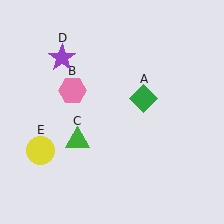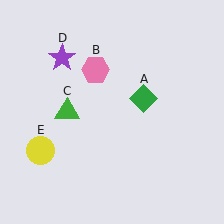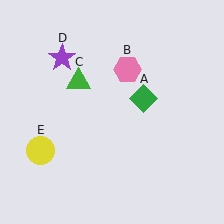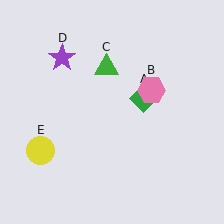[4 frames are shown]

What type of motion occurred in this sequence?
The pink hexagon (object B), green triangle (object C) rotated clockwise around the center of the scene.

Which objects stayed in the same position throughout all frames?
Green diamond (object A) and purple star (object D) and yellow circle (object E) remained stationary.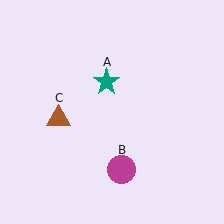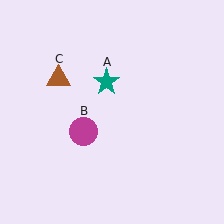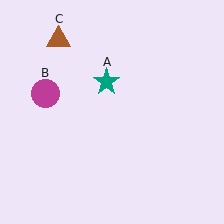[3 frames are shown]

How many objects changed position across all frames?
2 objects changed position: magenta circle (object B), brown triangle (object C).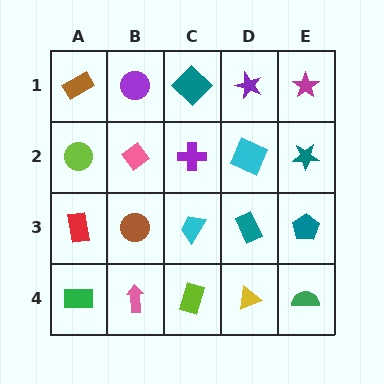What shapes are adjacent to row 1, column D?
A cyan square (row 2, column D), a teal diamond (row 1, column C), a magenta star (row 1, column E).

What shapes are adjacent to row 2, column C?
A teal diamond (row 1, column C), a cyan trapezoid (row 3, column C), a pink diamond (row 2, column B), a cyan square (row 2, column D).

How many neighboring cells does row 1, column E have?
2.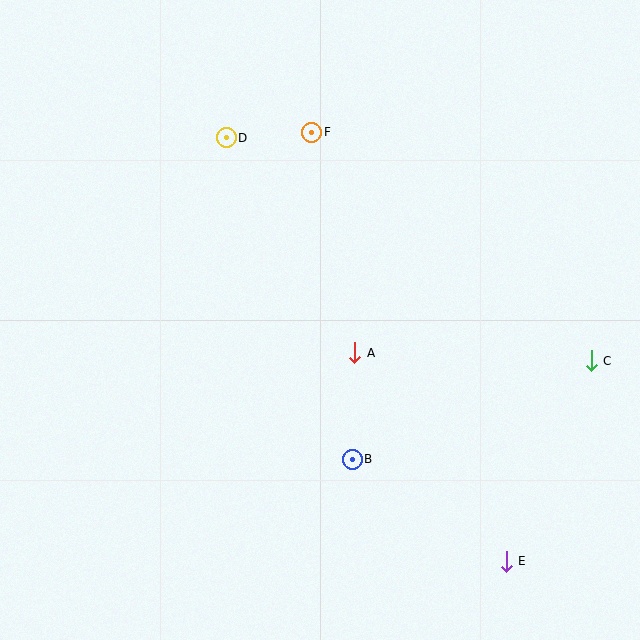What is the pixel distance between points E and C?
The distance between E and C is 218 pixels.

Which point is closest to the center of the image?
Point A at (355, 353) is closest to the center.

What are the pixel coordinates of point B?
Point B is at (352, 459).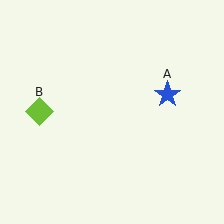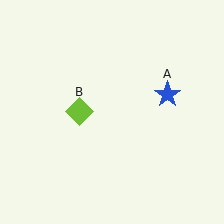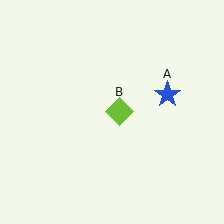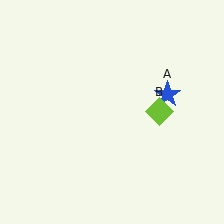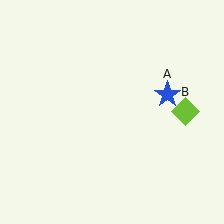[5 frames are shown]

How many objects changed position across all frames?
1 object changed position: lime diamond (object B).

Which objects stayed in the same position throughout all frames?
Blue star (object A) remained stationary.